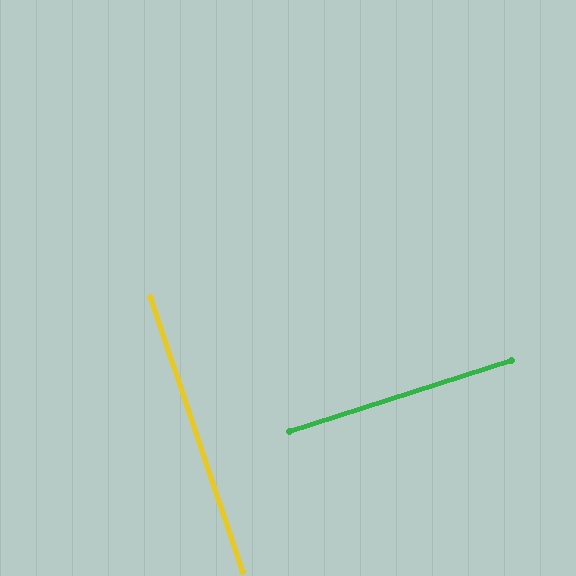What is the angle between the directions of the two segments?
Approximately 89 degrees.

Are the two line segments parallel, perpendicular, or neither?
Perpendicular — they meet at approximately 89°.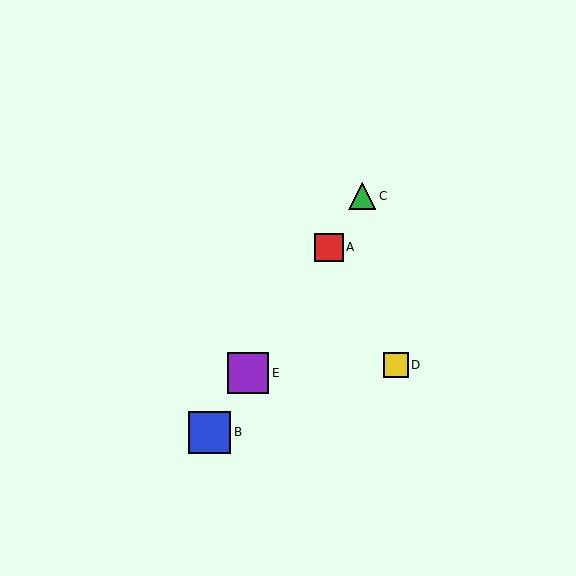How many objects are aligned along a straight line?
4 objects (A, B, C, E) are aligned along a straight line.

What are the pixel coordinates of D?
Object D is at (396, 365).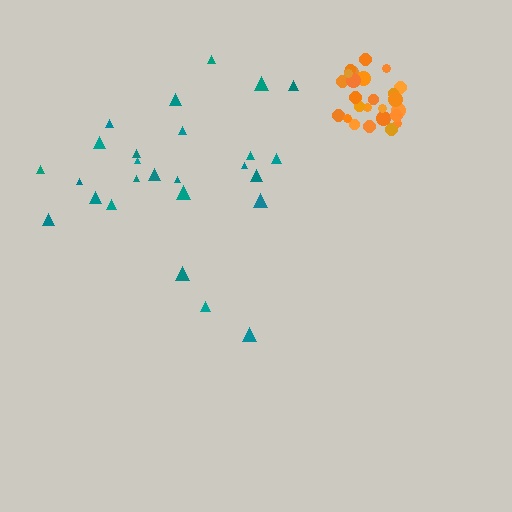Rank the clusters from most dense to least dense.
orange, teal.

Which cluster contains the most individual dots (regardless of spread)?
Teal (26).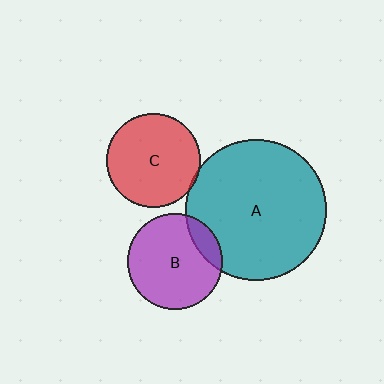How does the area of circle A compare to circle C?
Approximately 2.3 times.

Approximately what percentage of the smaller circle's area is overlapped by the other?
Approximately 15%.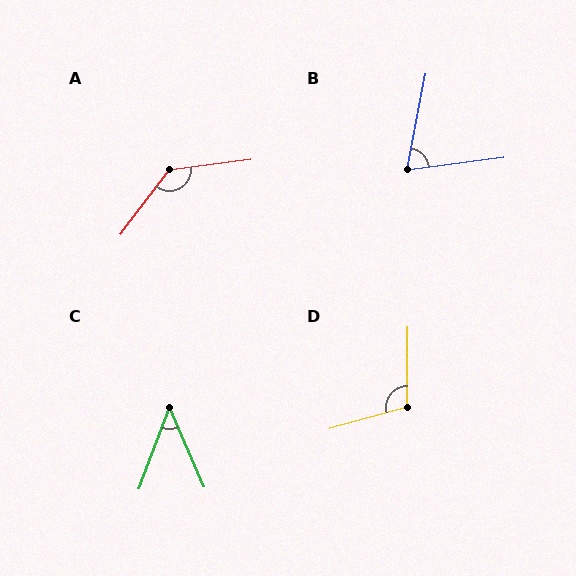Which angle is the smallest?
C, at approximately 44 degrees.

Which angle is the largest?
A, at approximately 134 degrees.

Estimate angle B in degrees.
Approximately 71 degrees.